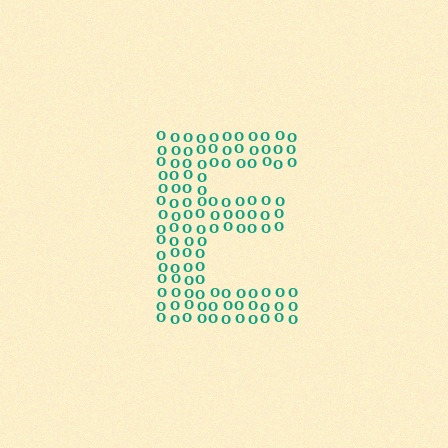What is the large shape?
The large shape is the letter E.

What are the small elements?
The small elements are letter O's.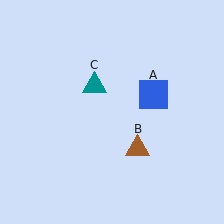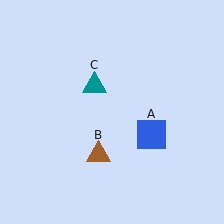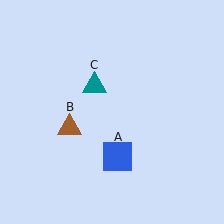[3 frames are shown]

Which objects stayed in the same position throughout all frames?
Teal triangle (object C) remained stationary.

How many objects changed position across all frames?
2 objects changed position: blue square (object A), brown triangle (object B).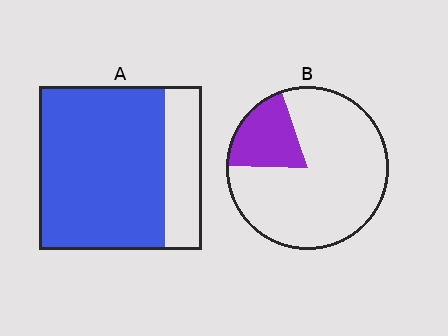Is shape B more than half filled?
No.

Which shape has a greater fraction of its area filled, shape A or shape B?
Shape A.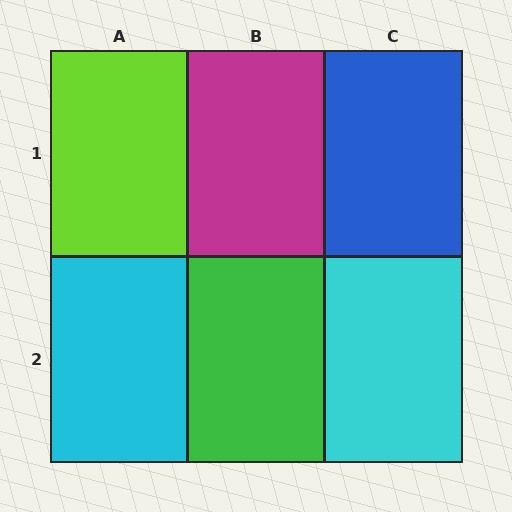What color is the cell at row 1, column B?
Magenta.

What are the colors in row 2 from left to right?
Cyan, green, cyan.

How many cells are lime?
1 cell is lime.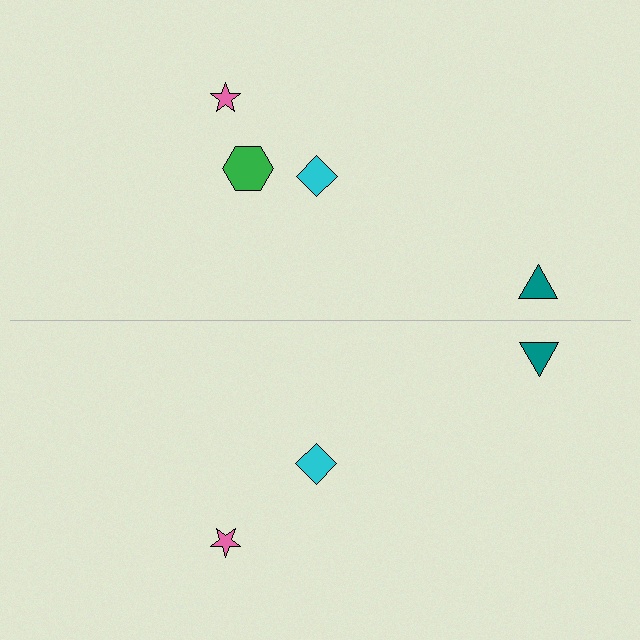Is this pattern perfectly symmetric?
No, the pattern is not perfectly symmetric. A green hexagon is missing from the bottom side.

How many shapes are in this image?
There are 7 shapes in this image.